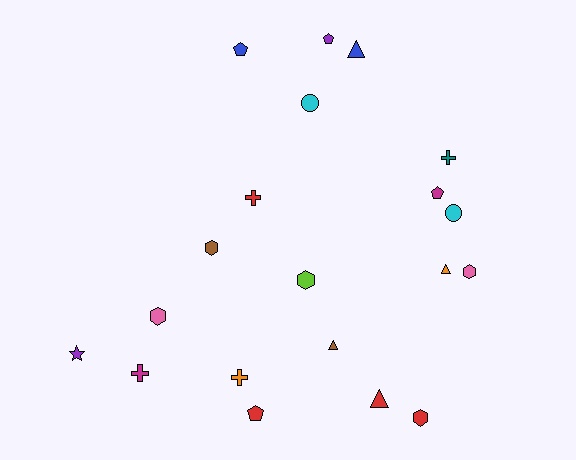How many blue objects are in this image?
There are 2 blue objects.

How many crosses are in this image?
There are 4 crosses.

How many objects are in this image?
There are 20 objects.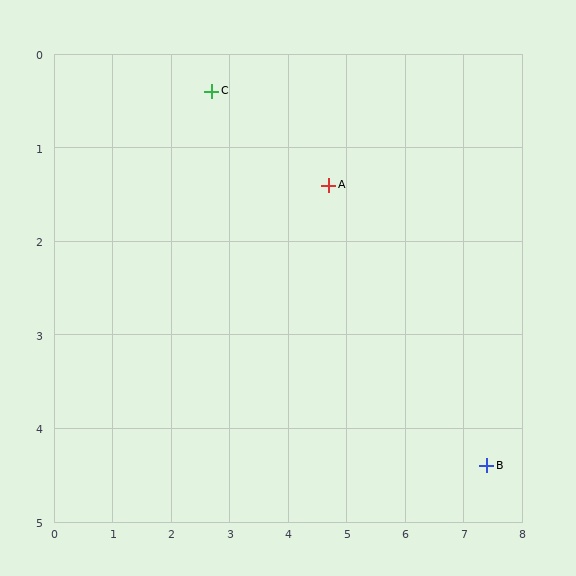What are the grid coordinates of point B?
Point B is at approximately (7.4, 4.4).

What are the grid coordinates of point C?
Point C is at approximately (2.7, 0.4).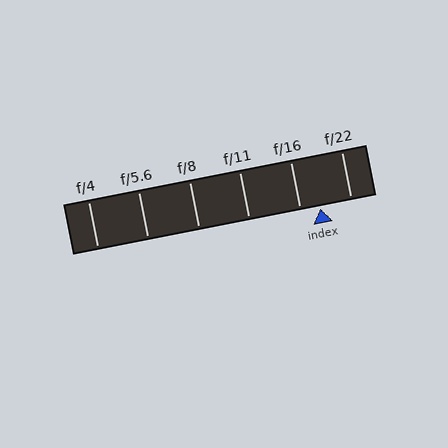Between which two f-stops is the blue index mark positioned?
The index mark is between f/16 and f/22.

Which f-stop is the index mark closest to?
The index mark is closest to f/16.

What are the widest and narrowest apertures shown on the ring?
The widest aperture shown is f/4 and the narrowest is f/22.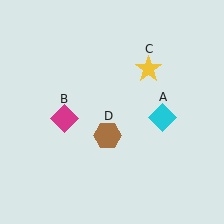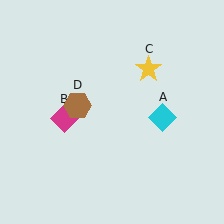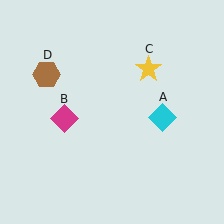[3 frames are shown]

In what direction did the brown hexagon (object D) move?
The brown hexagon (object D) moved up and to the left.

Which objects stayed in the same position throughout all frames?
Cyan diamond (object A) and magenta diamond (object B) and yellow star (object C) remained stationary.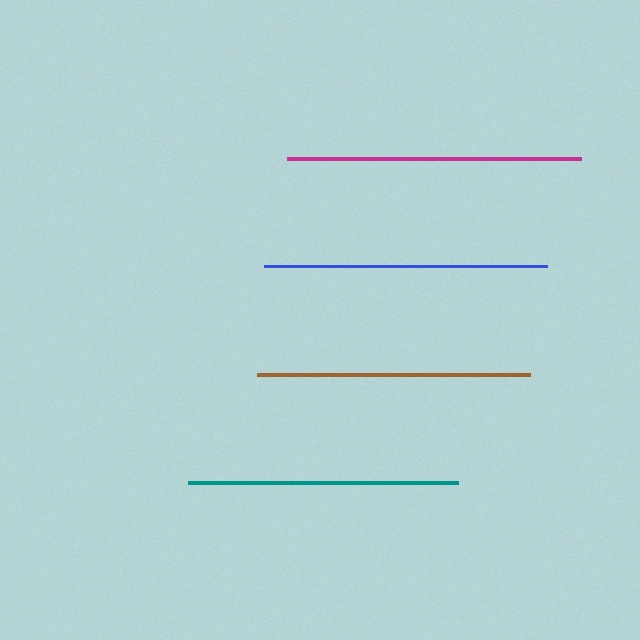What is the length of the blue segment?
The blue segment is approximately 284 pixels long.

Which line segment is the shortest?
The teal line is the shortest at approximately 269 pixels.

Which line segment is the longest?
The magenta line is the longest at approximately 294 pixels.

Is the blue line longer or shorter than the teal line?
The blue line is longer than the teal line.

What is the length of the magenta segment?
The magenta segment is approximately 294 pixels long.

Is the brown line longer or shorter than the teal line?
The brown line is longer than the teal line.